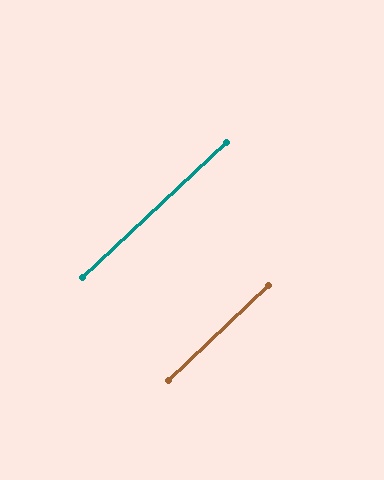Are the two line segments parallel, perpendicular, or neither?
Parallel — their directions differ by only 0.0°.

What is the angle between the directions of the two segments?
Approximately 0 degrees.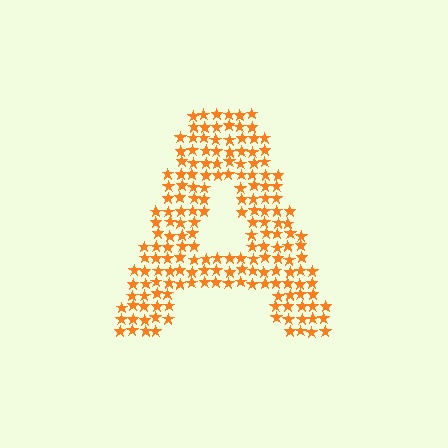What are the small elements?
The small elements are stars.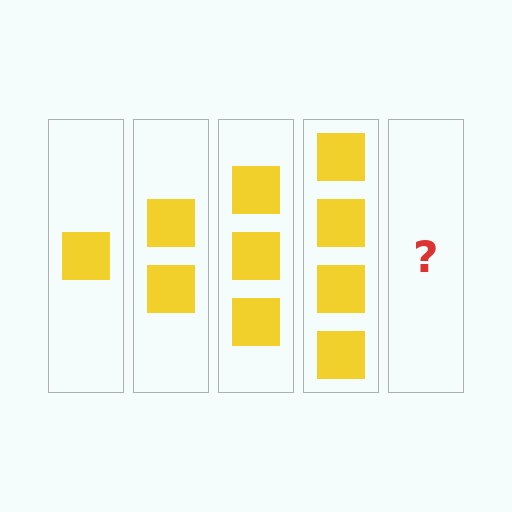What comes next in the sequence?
The next element should be 5 squares.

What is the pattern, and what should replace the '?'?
The pattern is that each step adds one more square. The '?' should be 5 squares.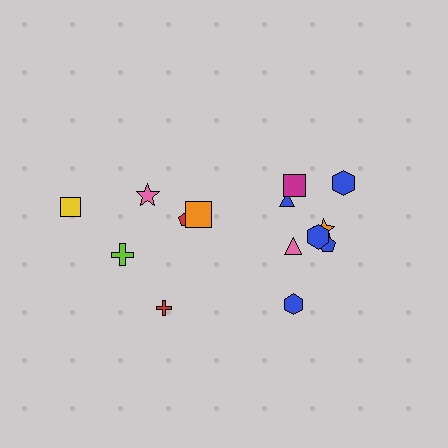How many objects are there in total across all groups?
There are 14 objects.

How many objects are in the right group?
There are 8 objects.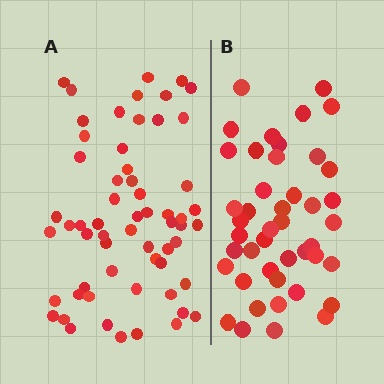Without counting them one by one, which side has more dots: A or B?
Region A (the left region) has more dots.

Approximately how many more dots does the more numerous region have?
Region A has approximately 15 more dots than region B.